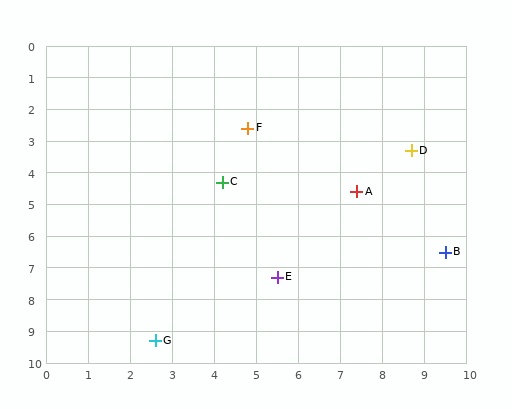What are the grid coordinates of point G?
Point G is at approximately (2.6, 9.3).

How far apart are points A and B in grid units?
Points A and B are about 2.8 grid units apart.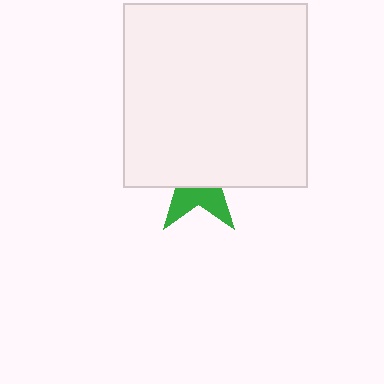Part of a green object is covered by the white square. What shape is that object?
It is a star.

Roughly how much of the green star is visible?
A small part of it is visible (roughly 37%).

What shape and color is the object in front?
The object in front is a white square.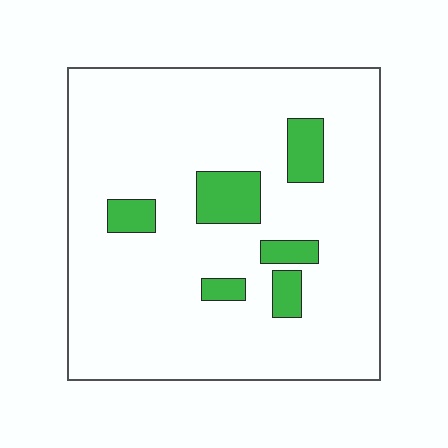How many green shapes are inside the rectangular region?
6.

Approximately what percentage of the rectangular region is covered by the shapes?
Approximately 10%.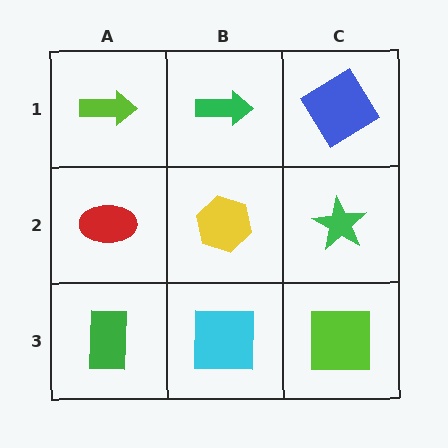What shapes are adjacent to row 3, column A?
A red ellipse (row 2, column A), a cyan square (row 3, column B).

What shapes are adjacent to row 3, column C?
A green star (row 2, column C), a cyan square (row 3, column B).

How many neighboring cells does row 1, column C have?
2.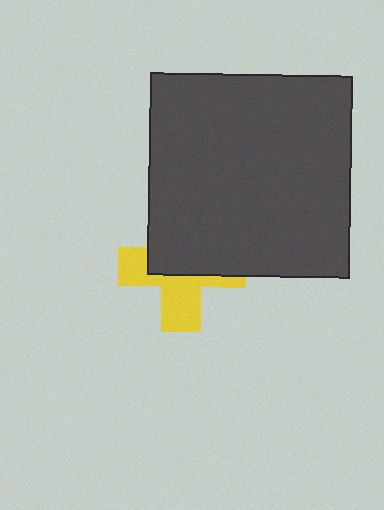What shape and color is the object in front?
The object in front is a dark gray square.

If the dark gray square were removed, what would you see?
You would see the complete yellow cross.